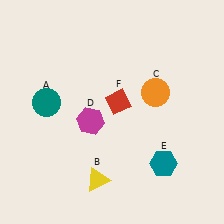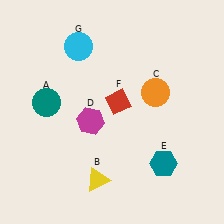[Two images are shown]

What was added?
A cyan circle (G) was added in Image 2.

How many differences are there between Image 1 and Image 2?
There is 1 difference between the two images.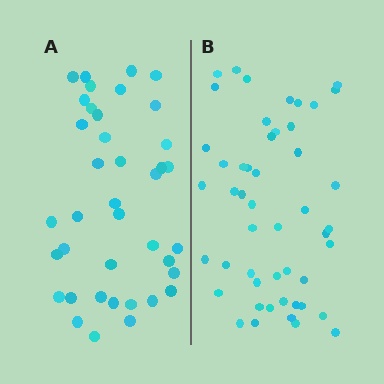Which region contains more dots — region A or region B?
Region B (the right region) has more dots.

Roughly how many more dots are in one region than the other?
Region B has roughly 10 or so more dots than region A.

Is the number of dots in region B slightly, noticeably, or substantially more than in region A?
Region B has noticeably more, but not dramatically so. The ratio is roughly 1.3 to 1.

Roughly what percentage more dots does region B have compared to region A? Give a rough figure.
About 25% more.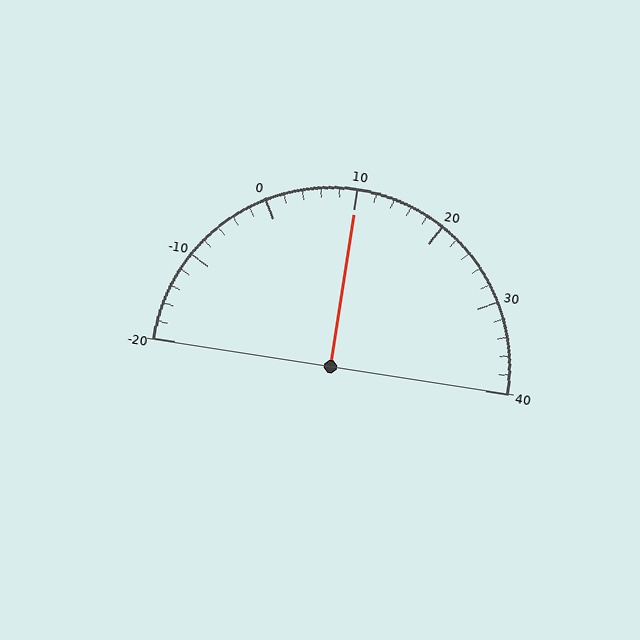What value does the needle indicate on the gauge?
The needle indicates approximately 10.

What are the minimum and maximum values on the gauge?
The gauge ranges from -20 to 40.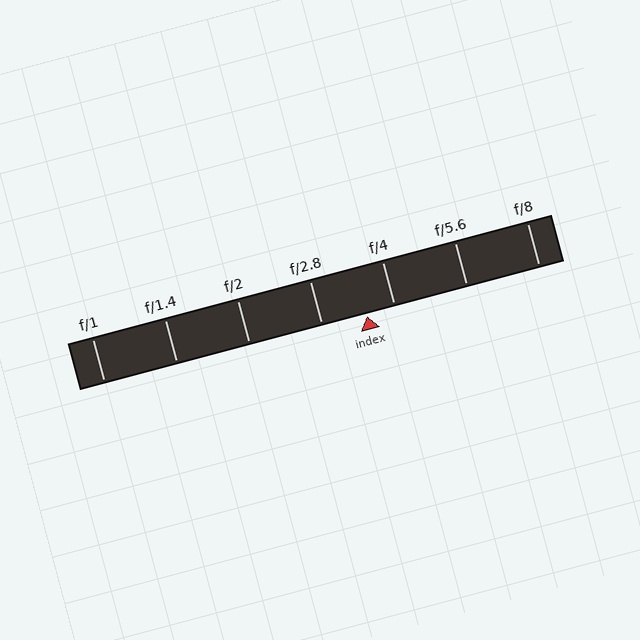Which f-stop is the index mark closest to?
The index mark is closest to f/4.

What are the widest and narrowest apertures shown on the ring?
The widest aperture shown is f/1 and the narrowest is f/8.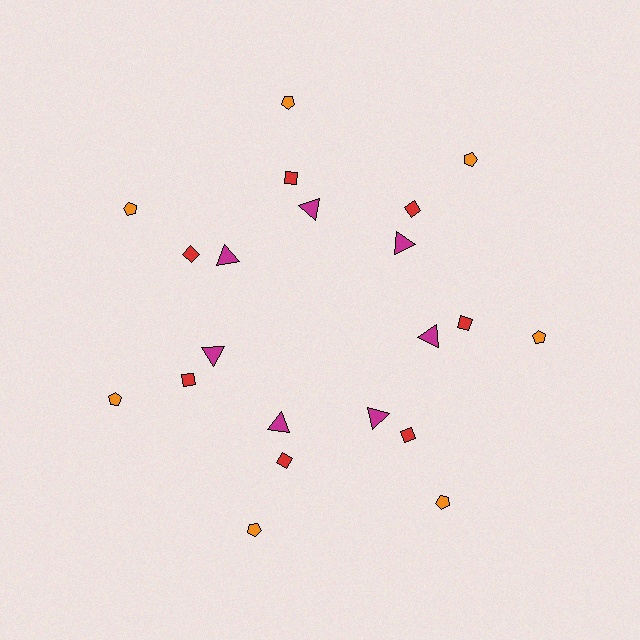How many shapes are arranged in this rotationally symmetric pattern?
There are 21 shapes, arranged in 7 groups of 3.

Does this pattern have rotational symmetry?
Yes, this pattern has 7-fold rotational symmetry. It looks the same after rotating 51 degrees around the center.